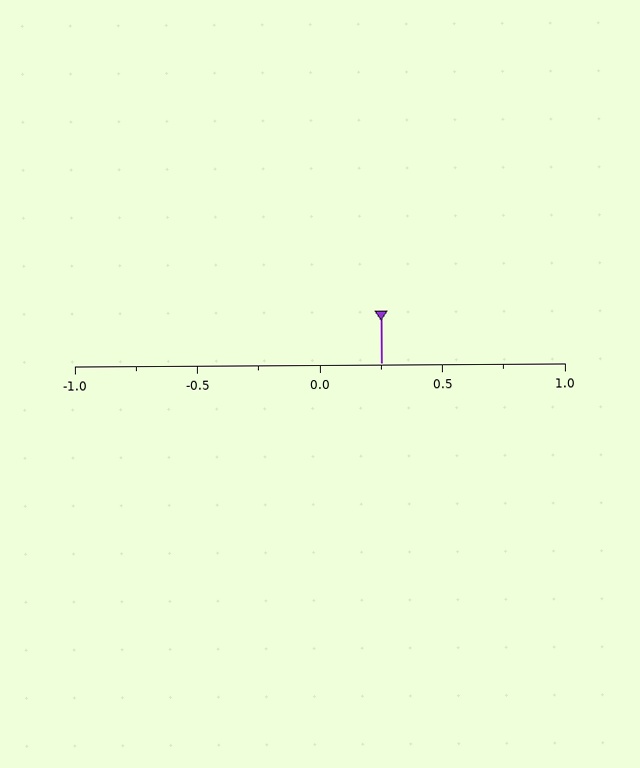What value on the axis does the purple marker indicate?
The marker indicates approximately 0.25.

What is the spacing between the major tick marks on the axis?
The major ticks are spaced 0.5 apart.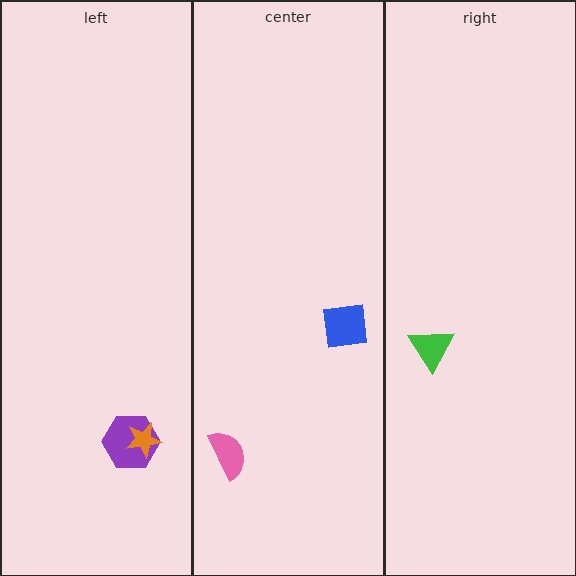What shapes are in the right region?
The green triangle.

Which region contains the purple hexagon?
The left region.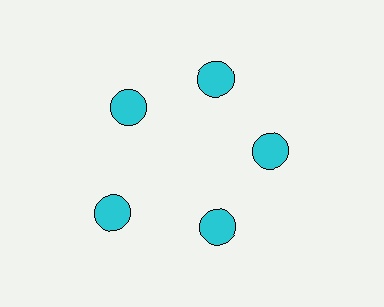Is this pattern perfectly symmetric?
No. The 5 cyan circles are arranged in a ring, but one element near the 8 o'clock position is pushed outward from the center, breaking the 5-fold rotational symmetry.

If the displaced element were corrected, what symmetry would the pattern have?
It would have 5-fold rotational symmetry — the pattern would map onto itself every 72 degrees.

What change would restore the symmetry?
The symmetry would be restored by moving it inward, back onto the ring so that all 5 circles sit at equal angles and equal distance from the center.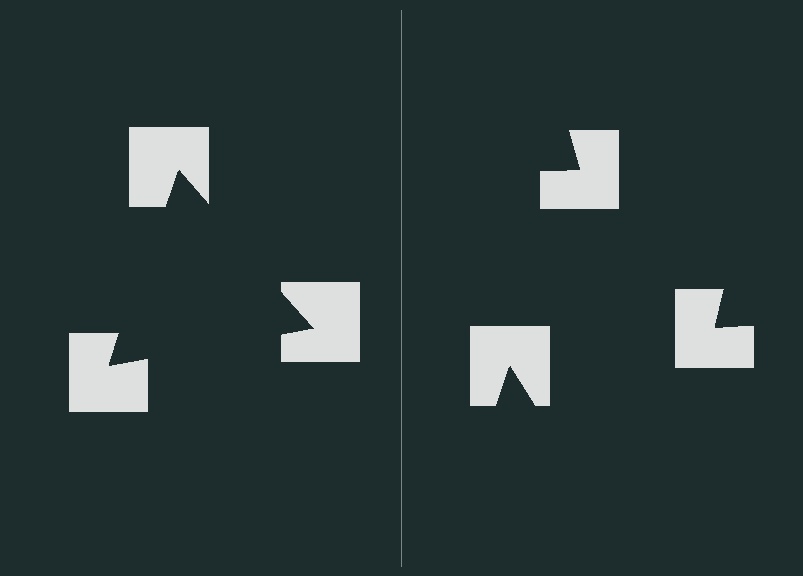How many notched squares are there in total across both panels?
6 — 3 on each side.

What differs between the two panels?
The notched squares are positioned identically on both sides; only the wedge orientations differ. On the left they align to a triangle; on the right they are misaligned.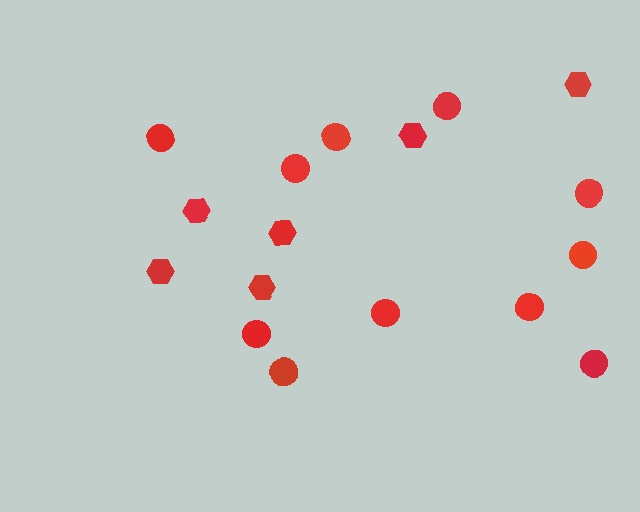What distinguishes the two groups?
There are 2 groups: one group of circles (11) and one group of hexagons (6).